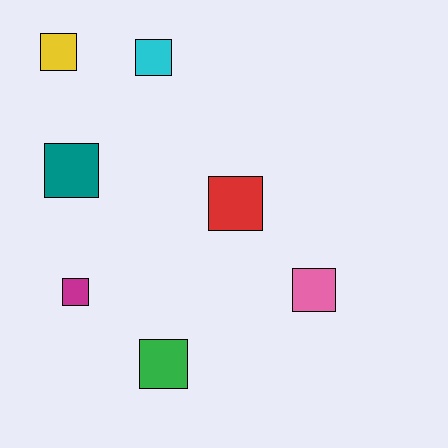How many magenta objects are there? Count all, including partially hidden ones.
There is 1 magenta object.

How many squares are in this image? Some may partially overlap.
There are 7 squares.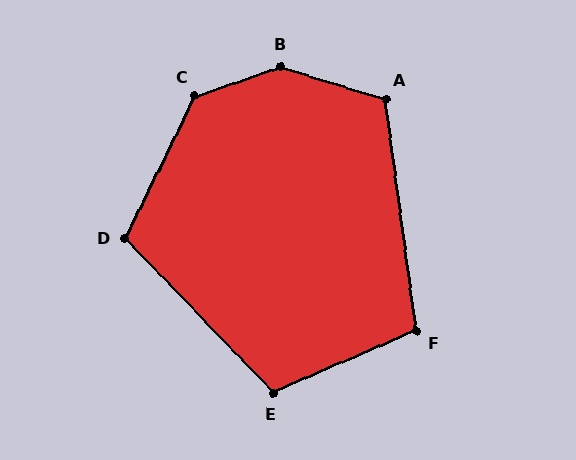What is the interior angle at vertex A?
Approximately 115 degrees (obtuse).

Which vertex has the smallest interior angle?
F, at approximately 106 degrees.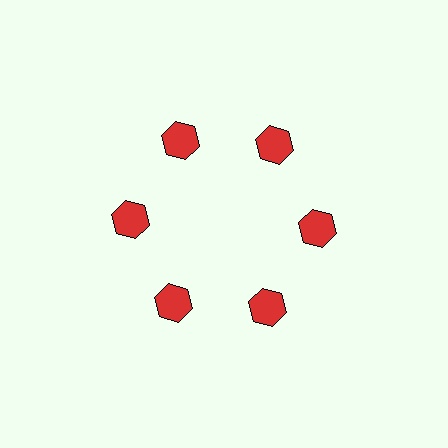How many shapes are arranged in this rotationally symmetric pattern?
There are 6 shapes, arranged in 6 groups of 1.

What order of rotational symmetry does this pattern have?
This pattern has 6-fold rotational symmetry.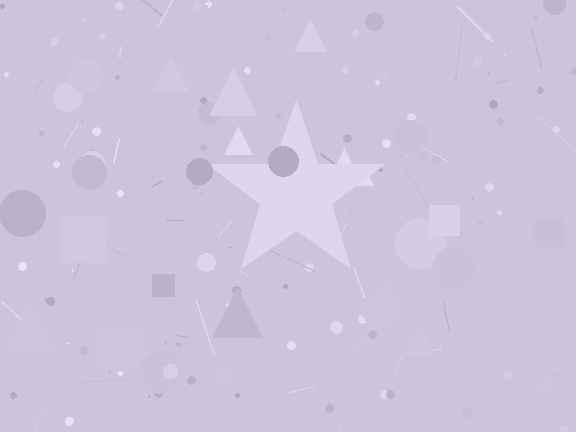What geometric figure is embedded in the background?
A star is embedded in the background.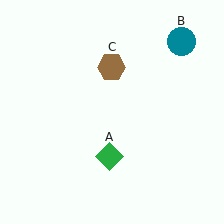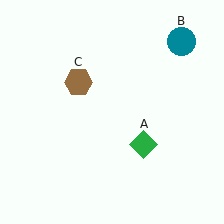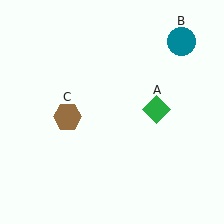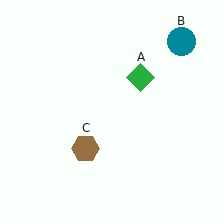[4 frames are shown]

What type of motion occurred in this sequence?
The green diamond (object A), brown hexagon (object C) rotated counterclockwise around the center of the scene.